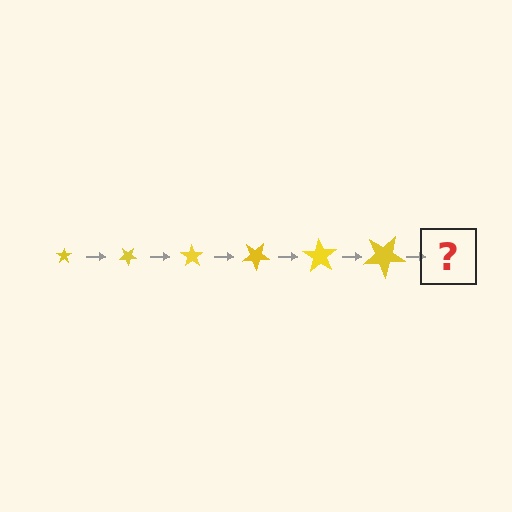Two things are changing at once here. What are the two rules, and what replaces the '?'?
The two rules are that the star grows larger each step and it rotates 35 degrees each step. The '?' should be a star, larger than the previous one and rotated 210 degrees from the start.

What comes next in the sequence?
The next element should be a star, larger than the previous one and rotated 210 degrees from the start.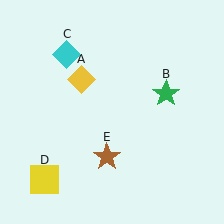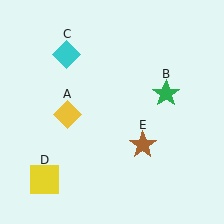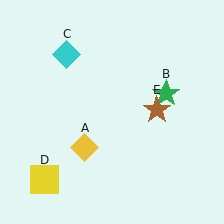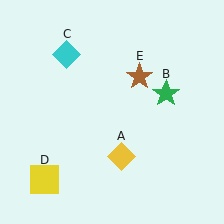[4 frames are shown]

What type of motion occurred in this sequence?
The yellow diamond (object A), brown star (object E) rotated counterclockwise around the center of the scene.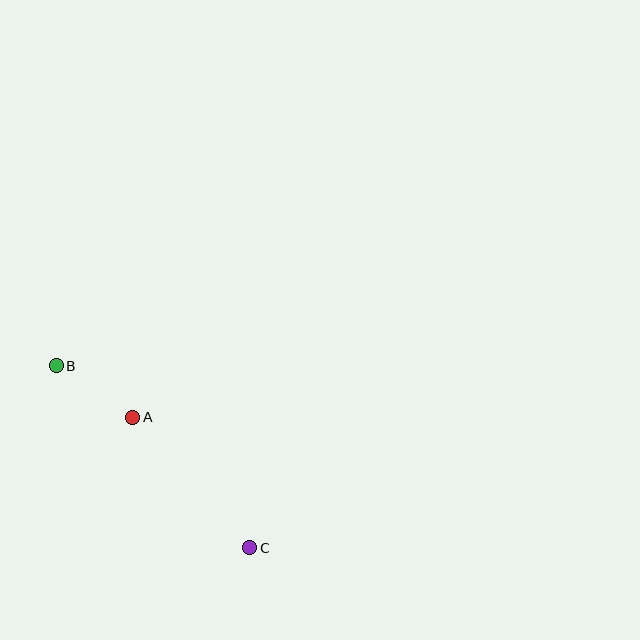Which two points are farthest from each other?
Points B and C are farthest from each other.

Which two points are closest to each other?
Points A and B are closest to each other.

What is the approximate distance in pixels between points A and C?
The distance between A and C is approximately 175 pixels.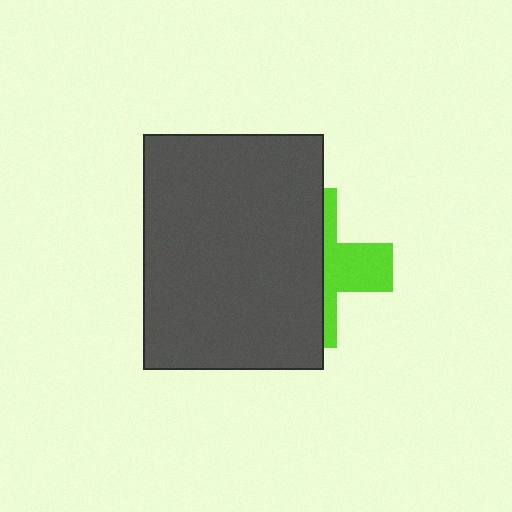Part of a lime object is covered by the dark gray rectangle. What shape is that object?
It is a cross.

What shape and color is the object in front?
The object in front is a dark gray rectangle.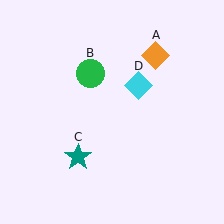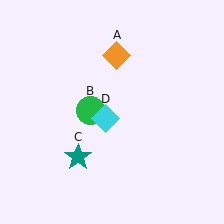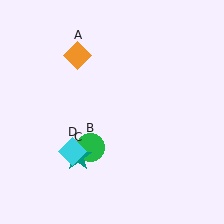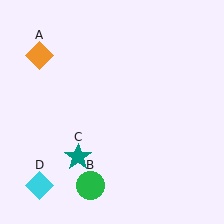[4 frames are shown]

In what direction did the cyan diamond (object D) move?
The cyan diamond (object D) moved down and to the left.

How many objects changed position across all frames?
3 objects changed position: orange diamond (object A), green circle (object B), cyan diamond (object D).